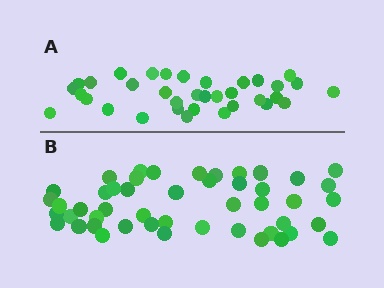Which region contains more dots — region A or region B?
Region B (the bottom region) has more dots.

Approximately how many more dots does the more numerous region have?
Region B has approximately 15 more dots than region A.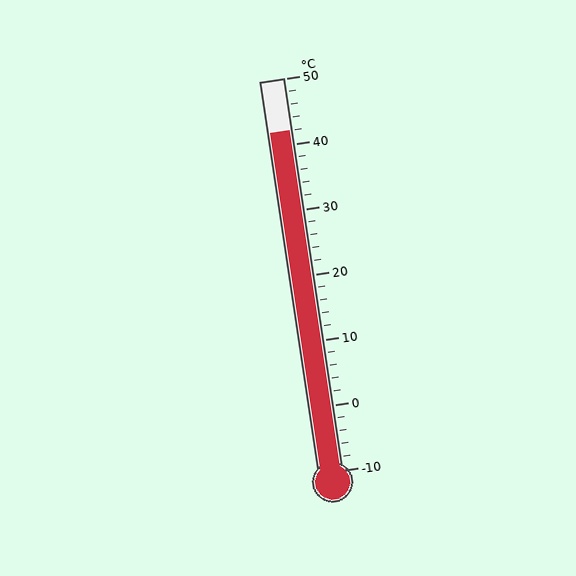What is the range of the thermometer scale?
The thermometer scale ranges from -10°C to 50°C.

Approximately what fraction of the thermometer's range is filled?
The thermometer is filled to approximately 85% of its range.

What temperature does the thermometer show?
The thermometer shows approximately 42°C.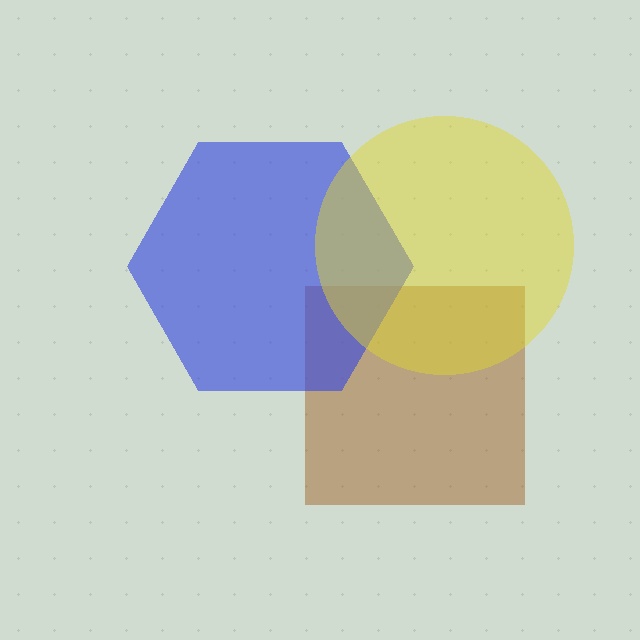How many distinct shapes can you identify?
There are 3 distinct shapes: a brown square, a blue hexagon, a yellow circle.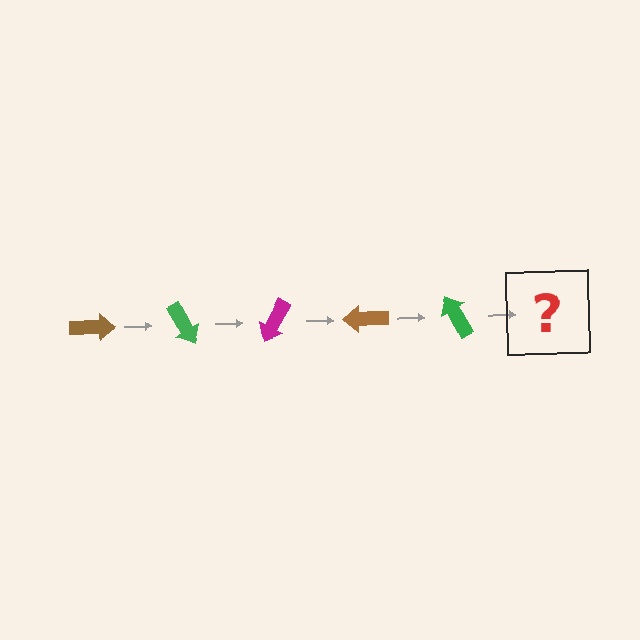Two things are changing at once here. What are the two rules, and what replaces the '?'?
The two rules are that it rotates 60 degrees each step and the color cycles through brown, green, and magenta. The '?' should be a magenta arrow, rotated 300 degrees from the start.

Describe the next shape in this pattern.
It should be a magenta arrow, rotated 300 degrees from the start.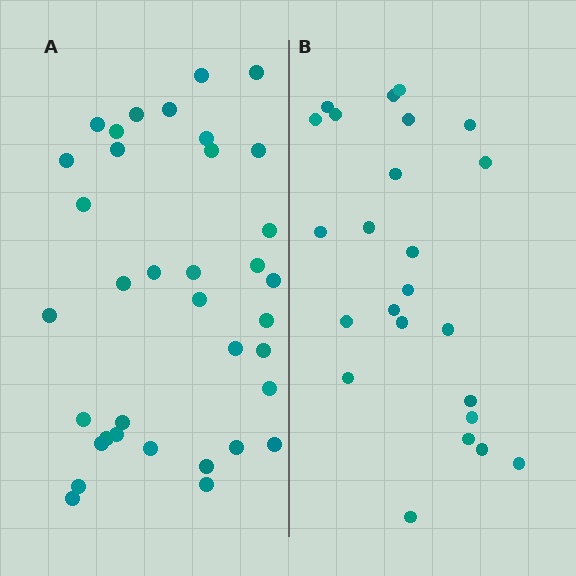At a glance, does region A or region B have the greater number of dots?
Region A (the left region) has more dots.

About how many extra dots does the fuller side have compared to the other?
Region A has roughly 12 or so more dots than region B.